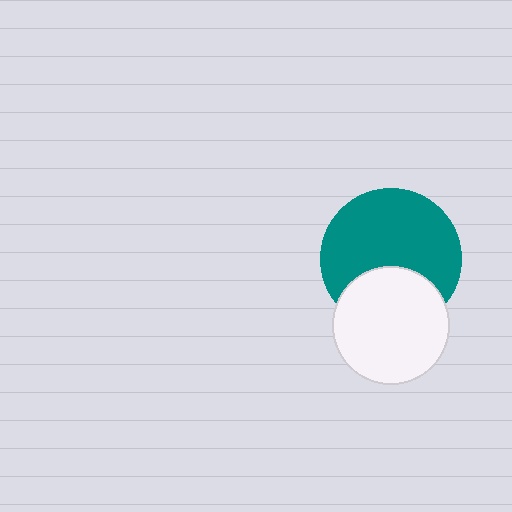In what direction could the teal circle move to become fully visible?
The teal circle could move up. That would shift it out from behind the white circle entirely.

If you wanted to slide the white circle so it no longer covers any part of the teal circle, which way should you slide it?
Slide it down — that is the most direct way to separate the two shapes.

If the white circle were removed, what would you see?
You would see the complete teal circle.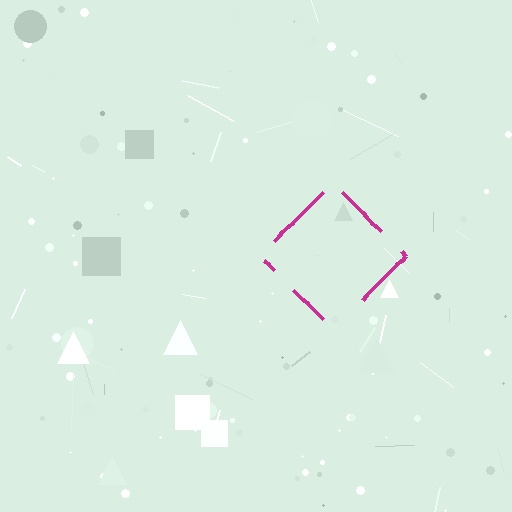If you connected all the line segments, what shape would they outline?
They would outline a diamond.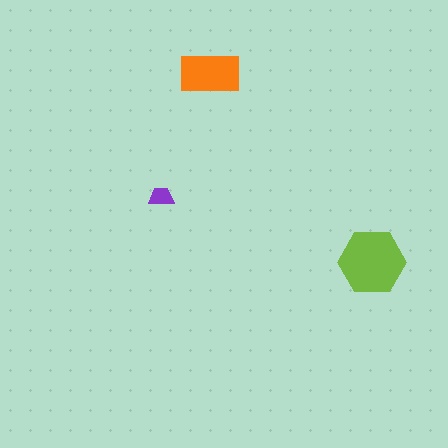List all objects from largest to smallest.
The lime hexagon, the orange rectangle, the purple trapezoid.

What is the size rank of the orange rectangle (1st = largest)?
2nd.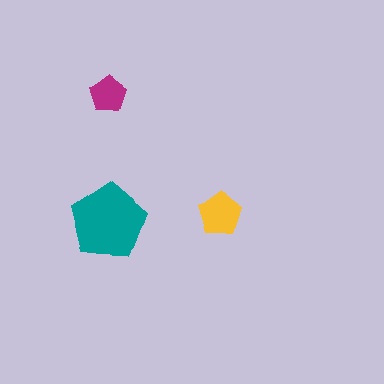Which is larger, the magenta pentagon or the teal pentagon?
The teal one.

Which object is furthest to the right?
The yellow pentagon is rightmost.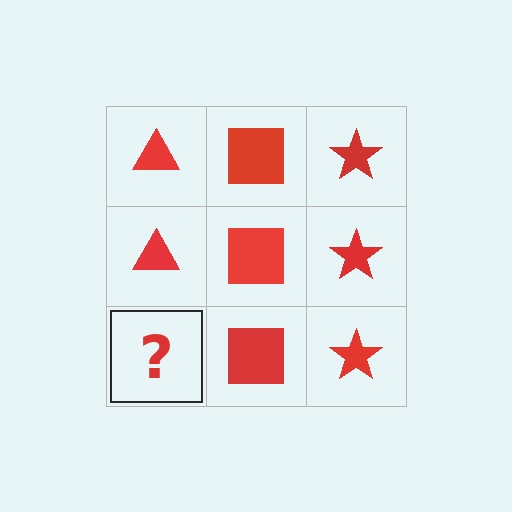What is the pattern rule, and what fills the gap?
The rule is that each column has a consistent shape. The gap should be filled with a red triangle.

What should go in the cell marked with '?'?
The missing cell should contain a red triangle.